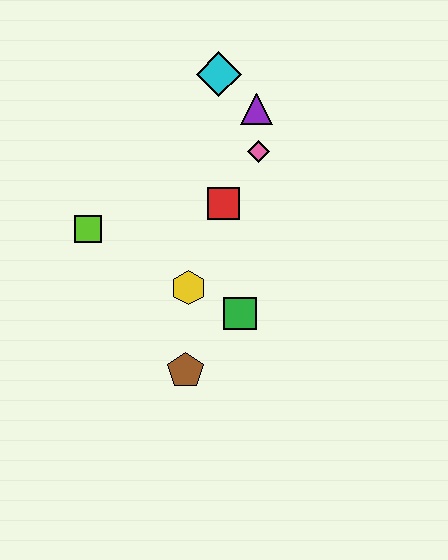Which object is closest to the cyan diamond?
The purple triangle is closest to the cyan diamond.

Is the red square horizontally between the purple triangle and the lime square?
Yes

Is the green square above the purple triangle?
No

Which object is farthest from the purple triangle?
The brown pentagon is farthest from the purple triangle.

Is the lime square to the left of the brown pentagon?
Yes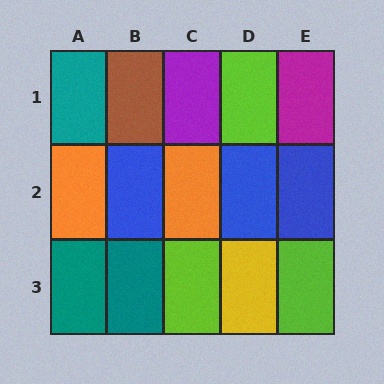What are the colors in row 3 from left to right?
Teal, teal, lime, yellow, lime.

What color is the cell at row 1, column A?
Teal.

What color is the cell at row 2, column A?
Orange.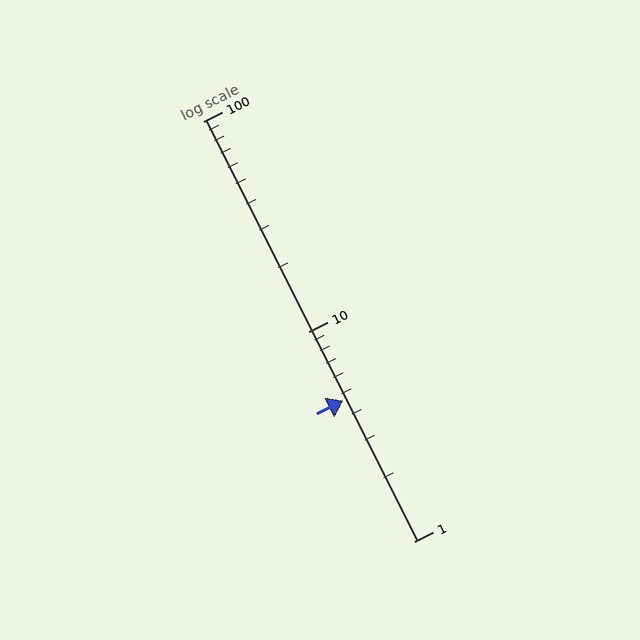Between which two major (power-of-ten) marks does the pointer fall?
The pointer is between 1 and 10.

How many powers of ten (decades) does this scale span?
The scale spans 2 decades, from 1 to 100.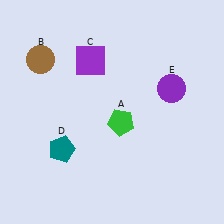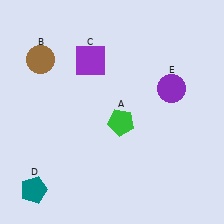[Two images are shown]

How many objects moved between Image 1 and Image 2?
1 object moved between the two images.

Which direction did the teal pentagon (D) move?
The teal pentagon (D) moved down.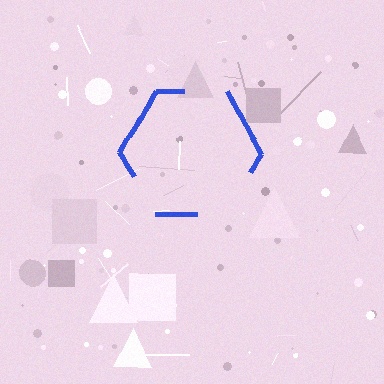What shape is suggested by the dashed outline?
The dashed outline suggests a hexagon.